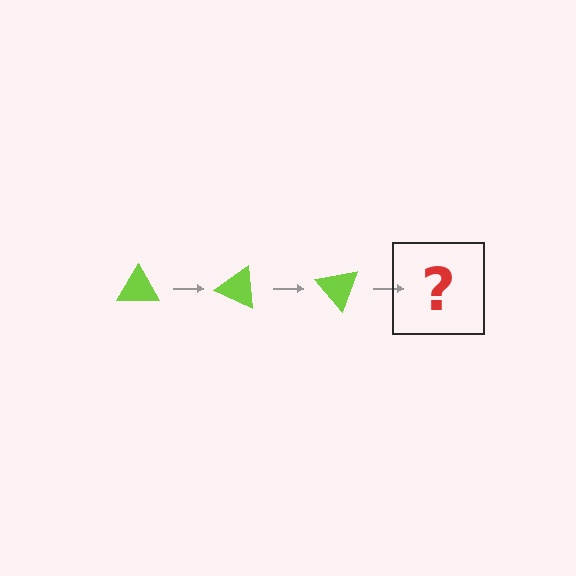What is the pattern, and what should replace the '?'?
The pattern is that the triangle rotates 25 degrees each step. The '?' should be a lime triangle rotated 75 degrees.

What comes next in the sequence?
The next element should be a lime triangle rotated 75 degrees.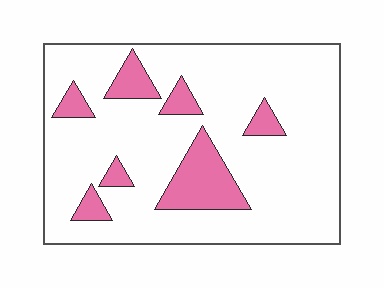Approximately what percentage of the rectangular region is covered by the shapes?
Approximately 15%.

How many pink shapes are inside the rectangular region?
7.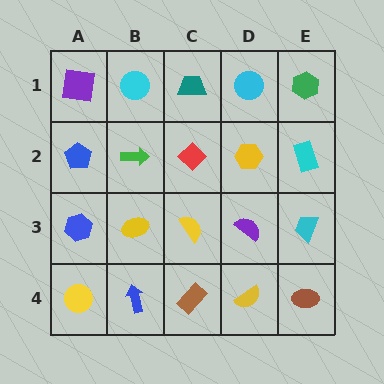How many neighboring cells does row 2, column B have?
4.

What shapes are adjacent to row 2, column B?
A cyan circle (row 1, column B), a yellow ellipse (row 3, column B), a blue pentagon (row 2, column A), a red diamond (row 2, column C).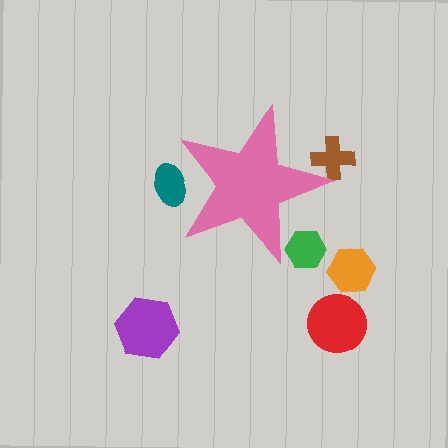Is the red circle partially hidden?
No, the red circle is fully visible.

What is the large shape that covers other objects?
A pink star.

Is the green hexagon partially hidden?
Yes, the green hexagon is partially hidden behind the pink star.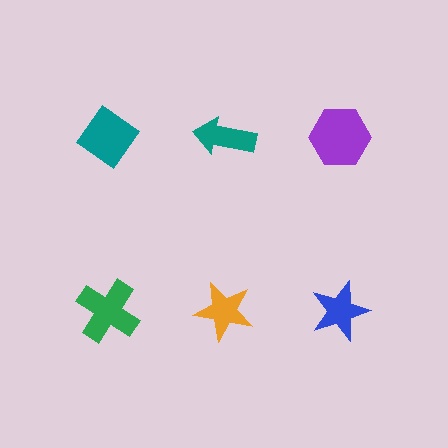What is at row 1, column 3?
A purple hexagon.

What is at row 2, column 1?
A green cross.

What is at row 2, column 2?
An orange star.